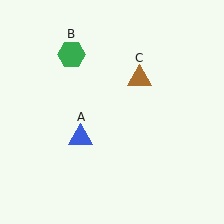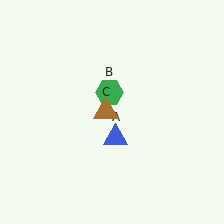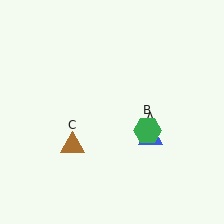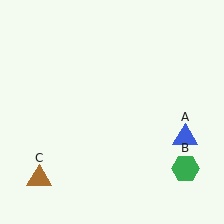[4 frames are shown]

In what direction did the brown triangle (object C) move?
The brown triangle (object C) moved down and to the left.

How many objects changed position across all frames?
3 objects changed position: blue triangle (object A), green hexagon (object B), brown triangle (object C).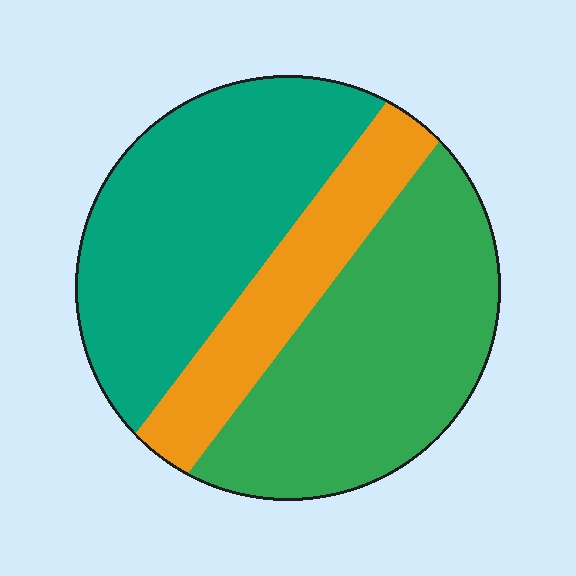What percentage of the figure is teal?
Teal takes up about two fifths (2/5) of the figure.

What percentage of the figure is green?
Green takes up about two fifths (2/5) of the figure.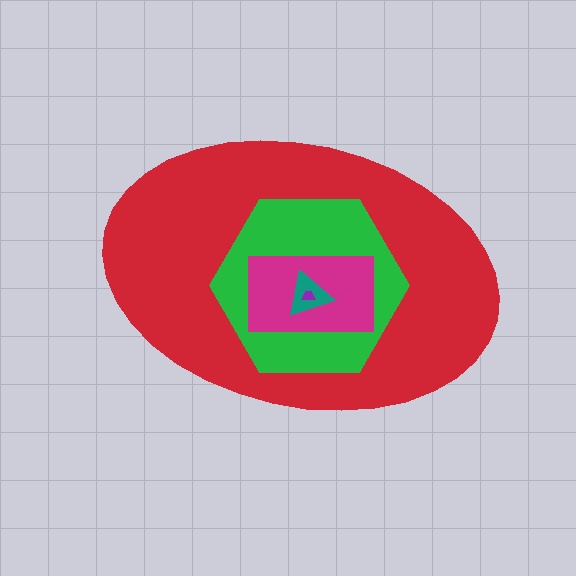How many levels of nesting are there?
5.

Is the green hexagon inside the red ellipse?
Yes.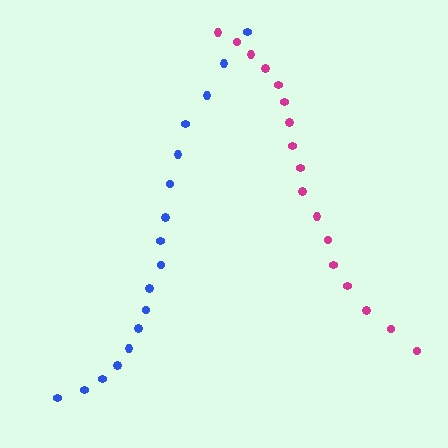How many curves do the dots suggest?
There are 2 distinct paths.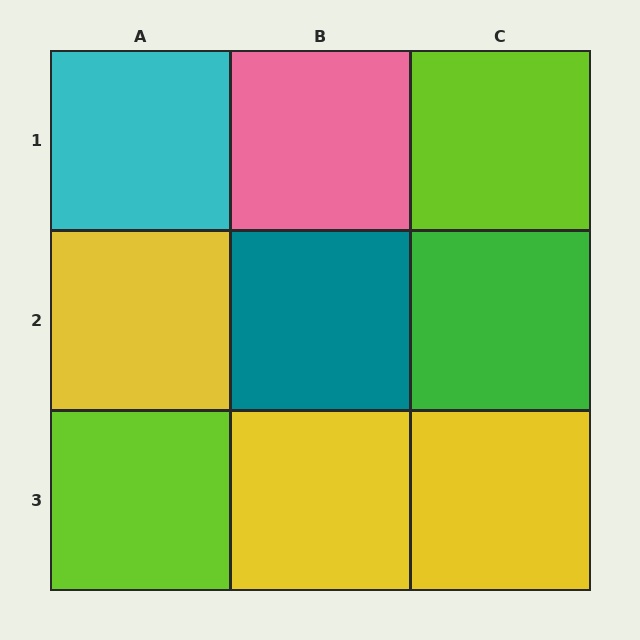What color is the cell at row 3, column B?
Yellow.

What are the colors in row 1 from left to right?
Cyan, pink, lime.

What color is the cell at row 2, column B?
Teal.